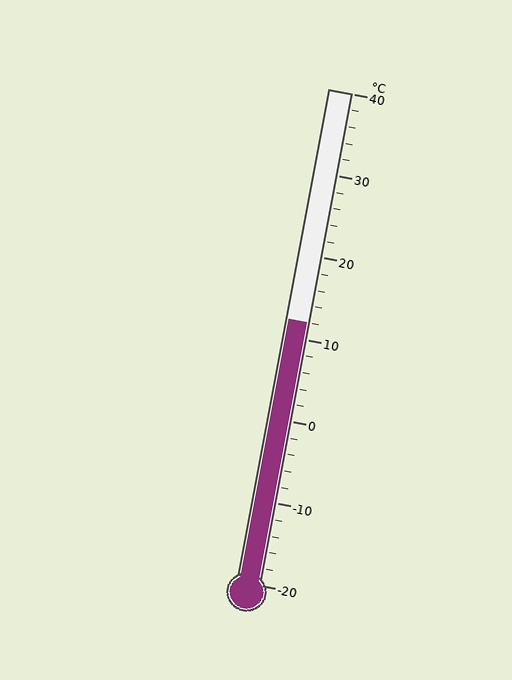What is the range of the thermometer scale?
The thermometer scale ranges from -20°C to 40°C.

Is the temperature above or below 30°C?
The temperature is below 30°C.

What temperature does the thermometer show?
The thermometer shows approximately 12°C.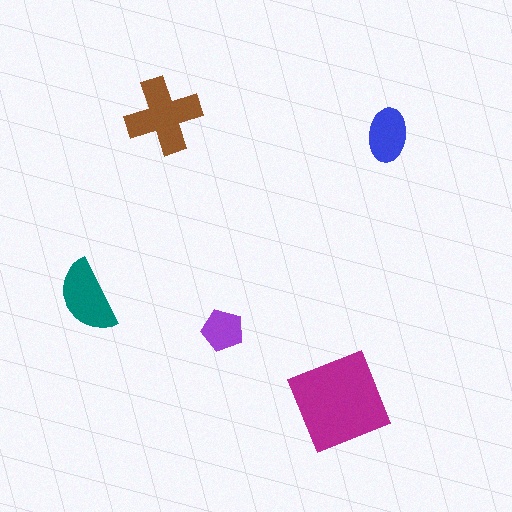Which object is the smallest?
The purple pentagon.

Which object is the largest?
The magenta square.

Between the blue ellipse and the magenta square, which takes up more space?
The magenta square.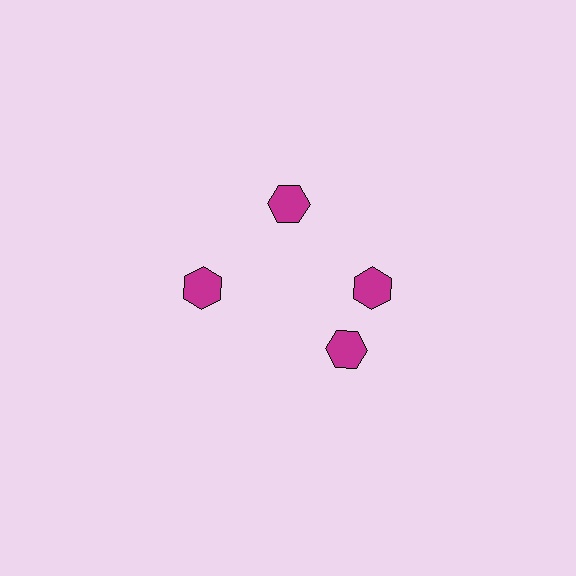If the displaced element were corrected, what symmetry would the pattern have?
It would have 4-fold rotational symmetry — the pattern would map onto itself every 90 degrees.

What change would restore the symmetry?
The symmetry would be restored by rotating it back into even spacing with its neighbors so that all 4 hexagons sit at equal angles and equal distance from the center.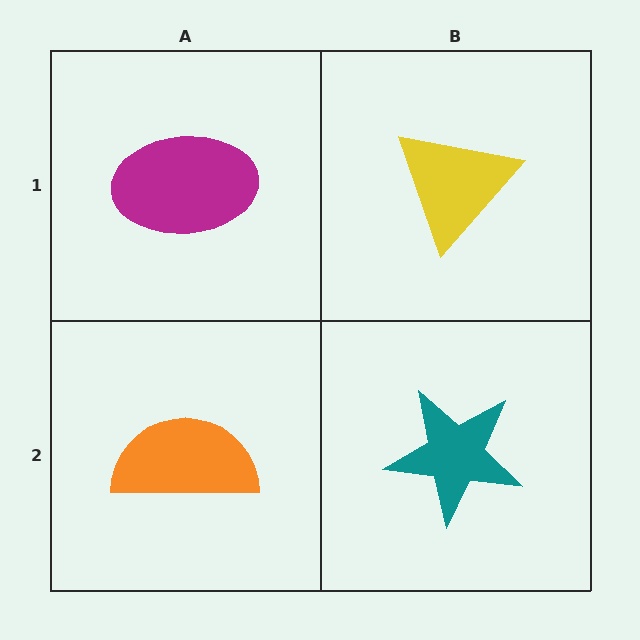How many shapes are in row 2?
2 shapes.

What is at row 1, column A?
A magenta ellipse.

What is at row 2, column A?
An orange semicircle.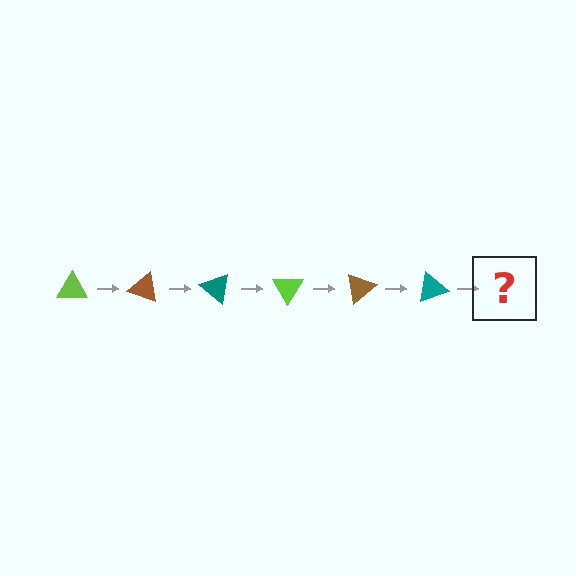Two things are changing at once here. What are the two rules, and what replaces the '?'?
The two rules are that it rotates 20 degrees each step and the color cycles through lime, brown, and teal. The '?' should be a lime triangle, rotated 120 degrees from the start.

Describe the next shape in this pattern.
It should be a lime triangle, rotated 120 degrees from the start.